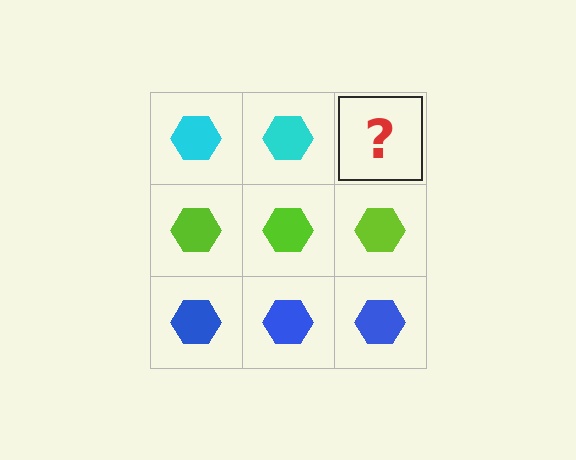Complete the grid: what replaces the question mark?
The question mark should be replaced with a cyan hexagon.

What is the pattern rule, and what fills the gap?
The rule is that each row has a consistent color. The gap should be filled with a cyan hexagon.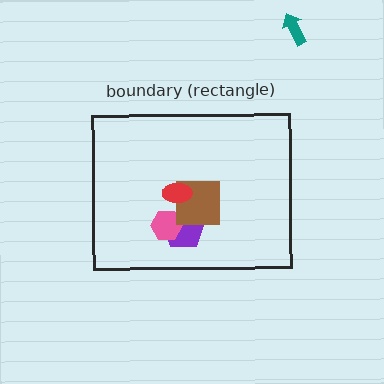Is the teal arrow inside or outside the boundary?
Outside.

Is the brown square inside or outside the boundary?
Inside.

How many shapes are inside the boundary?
4 inside, 1 outside.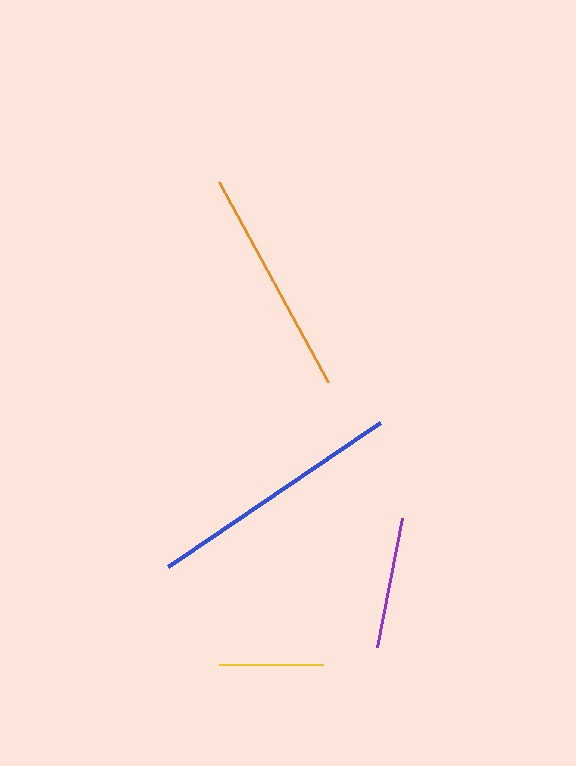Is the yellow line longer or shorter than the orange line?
The orange line is longer than the yellow line.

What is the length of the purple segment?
The purple segment is approximately 131 pixels long.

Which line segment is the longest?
The blue line is the longest at approximately 256 pixels.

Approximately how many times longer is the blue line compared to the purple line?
The blue line is approximately 2.0 times the length of the purple line.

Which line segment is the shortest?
The yellow line is the shortest at approximately 104 pixels.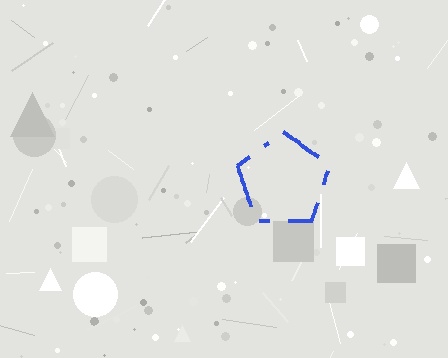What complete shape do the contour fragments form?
The contour fragments form a pentagon.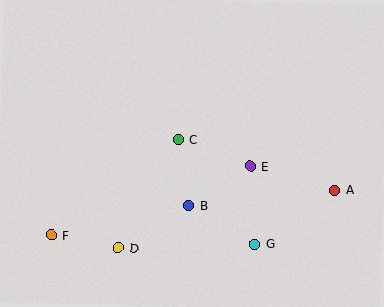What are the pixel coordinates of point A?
Point A is at (335, 190).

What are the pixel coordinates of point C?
Point C is at (179, 139).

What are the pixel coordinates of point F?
Point F is at (51, 235).